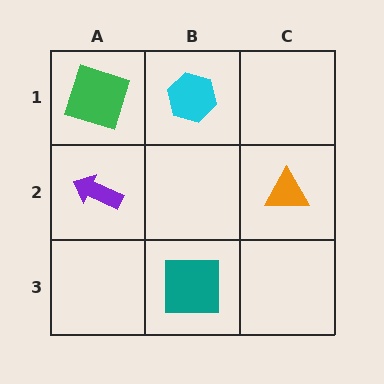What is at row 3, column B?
A teal square.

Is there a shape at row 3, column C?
No, that cell is empty.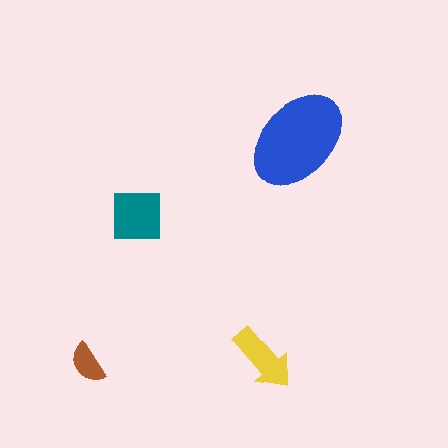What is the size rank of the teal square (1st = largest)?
2nd.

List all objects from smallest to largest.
The brown semicircle, the yellow arrow, the teal square, the blue ellipse.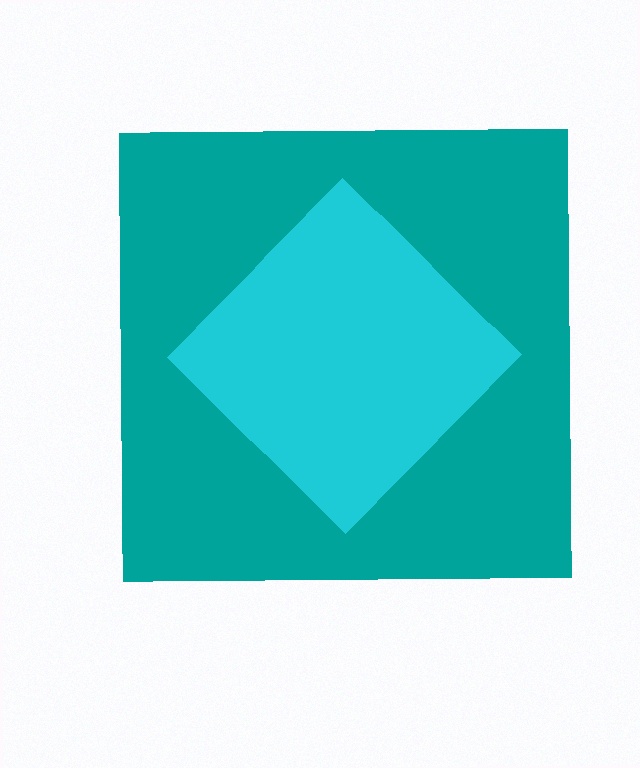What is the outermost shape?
The teal square.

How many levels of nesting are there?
2.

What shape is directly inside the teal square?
The cyan diamond.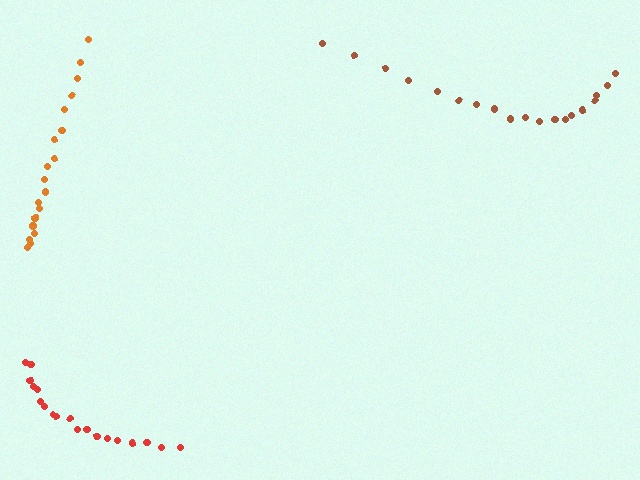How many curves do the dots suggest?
There are 3 distinct paths.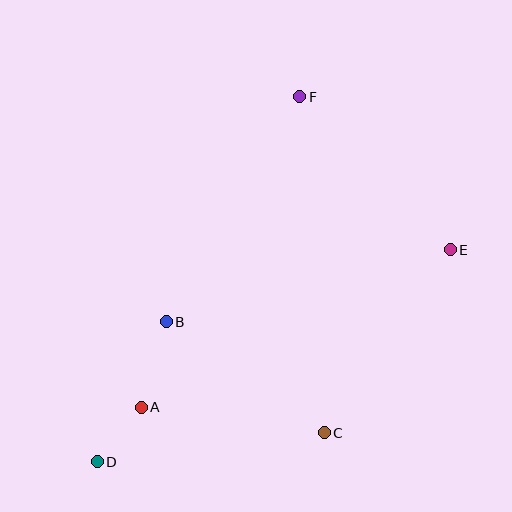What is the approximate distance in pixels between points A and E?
The distance between A and E is approximately 347 pixels.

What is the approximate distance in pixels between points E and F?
The distance between E and F is approximately 215 pixels.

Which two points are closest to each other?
Points A and D are closest to each other.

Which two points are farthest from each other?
Points D and F are farthest from each other.